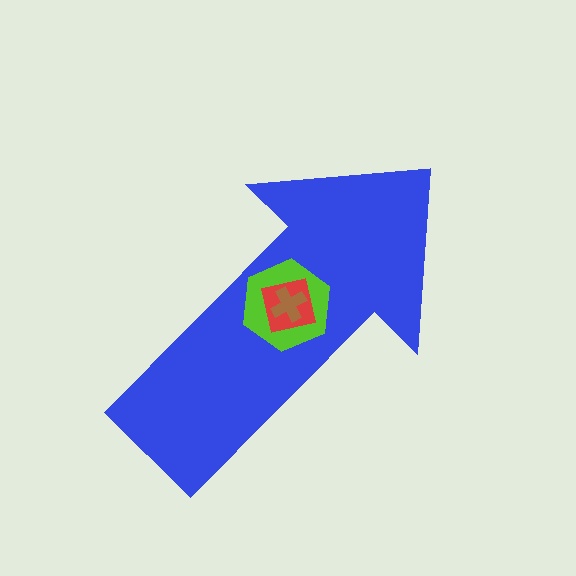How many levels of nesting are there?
4.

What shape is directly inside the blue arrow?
The lime hexagon.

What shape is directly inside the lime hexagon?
The red square.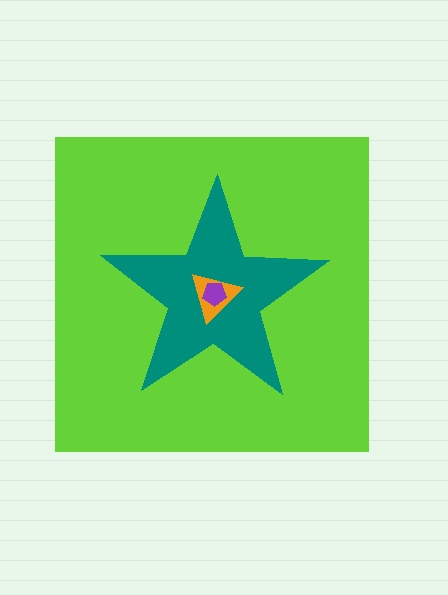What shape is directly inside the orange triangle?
The purple pentagon.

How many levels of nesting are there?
4.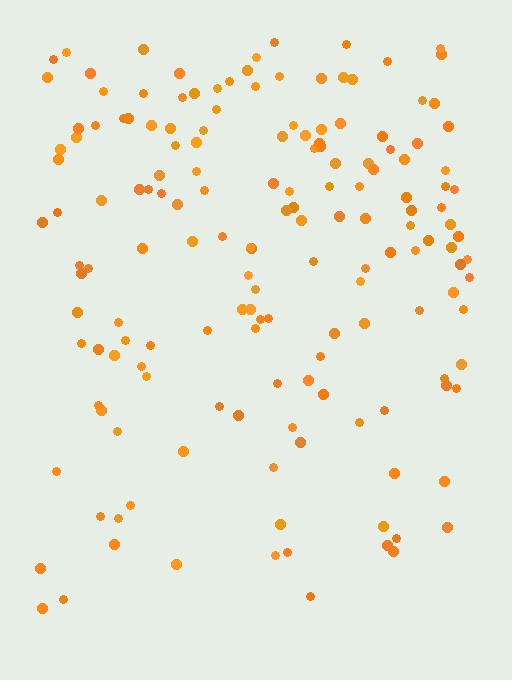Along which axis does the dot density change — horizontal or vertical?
Vertical.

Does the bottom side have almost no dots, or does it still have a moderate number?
Still a moderate number, just noticeably fewer than the top.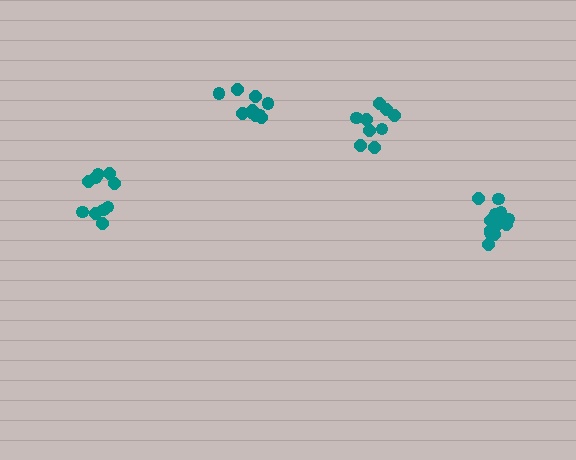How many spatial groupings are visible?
There are 4 spatial groupings.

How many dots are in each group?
Group 1: 10 dots, Group 2: 9 dots, Group 3: 10 dots, Group 4: 15 dots (44 total).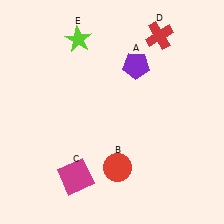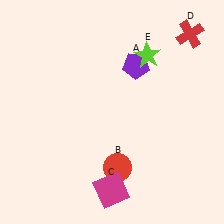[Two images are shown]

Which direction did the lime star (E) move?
The lime star (E) moved right.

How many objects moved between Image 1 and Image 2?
3 objects moved between the two images.